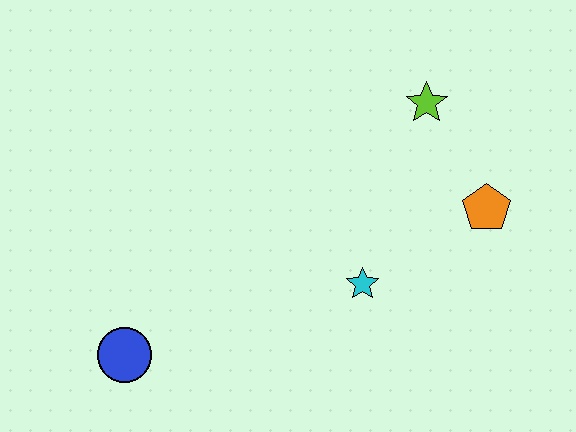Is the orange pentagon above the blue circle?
Yes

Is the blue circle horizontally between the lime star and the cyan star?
No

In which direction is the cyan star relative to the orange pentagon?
The cyan star is to the left of the orange pentagon.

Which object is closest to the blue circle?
The cyan star is closest to the blue circle.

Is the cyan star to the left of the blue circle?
No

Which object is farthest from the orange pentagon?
The blue circle is farthest from the orange pentagon.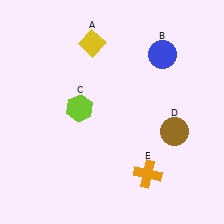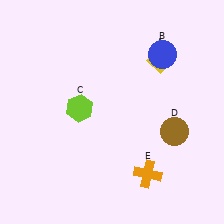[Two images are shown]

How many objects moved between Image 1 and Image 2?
1 object moved between the two images.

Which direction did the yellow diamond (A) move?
The yellow diamond (A) moved right.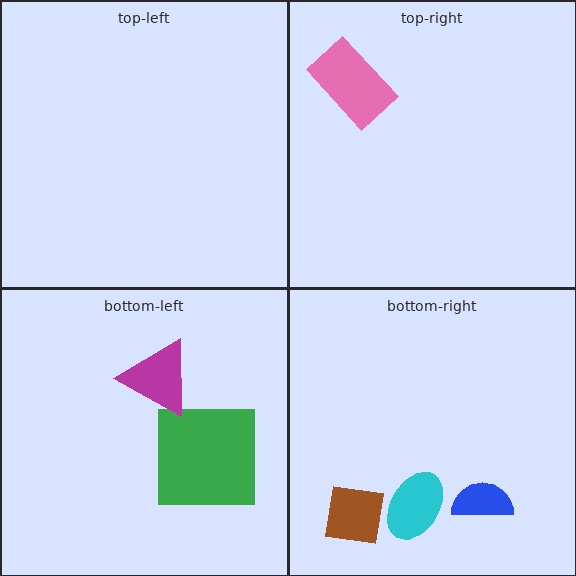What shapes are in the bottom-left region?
The green square, the magenta triangle.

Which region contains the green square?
The bottom-left region.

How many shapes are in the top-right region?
1.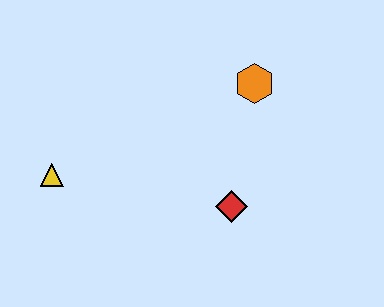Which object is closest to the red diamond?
The orange hexagon is closest to the red diamond.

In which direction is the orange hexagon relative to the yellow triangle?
The orange hexagon is to the right of the yellow triangle.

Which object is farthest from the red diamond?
The yellow triangle is farthest from the red diamond.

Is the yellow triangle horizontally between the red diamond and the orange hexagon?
No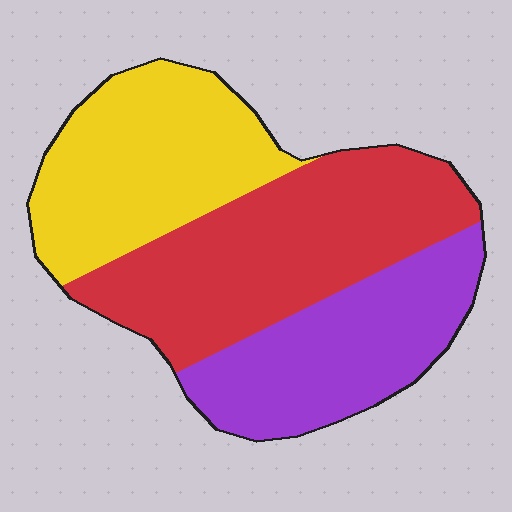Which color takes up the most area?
Red, at roughly 40%.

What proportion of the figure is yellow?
Yellow takes up about one third (1/3) of the figure.